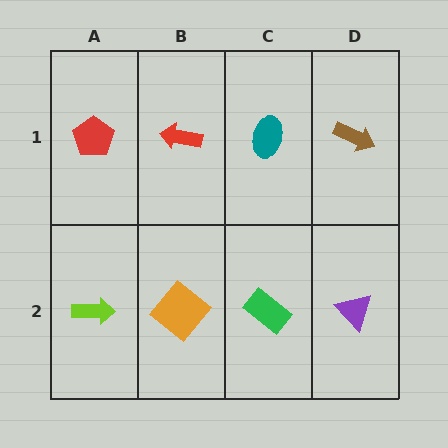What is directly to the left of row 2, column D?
A green rectangle.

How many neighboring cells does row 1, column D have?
2.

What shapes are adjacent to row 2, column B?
A red arrow (row 1, column B), a lime arrow (row 2, column A), a green rectangle (row 2, column C).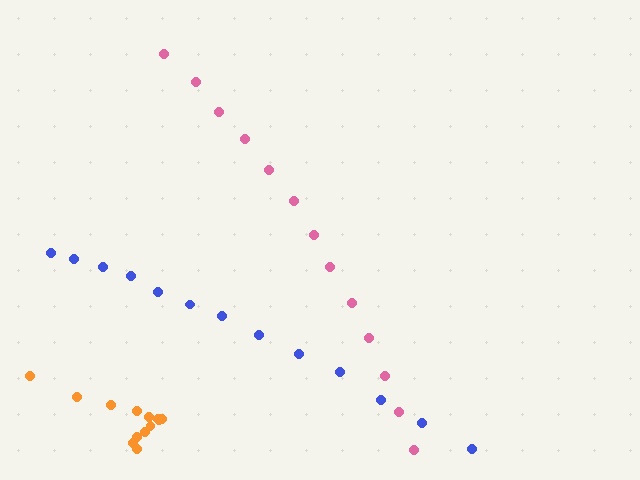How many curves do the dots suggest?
There are 3 distinct paths.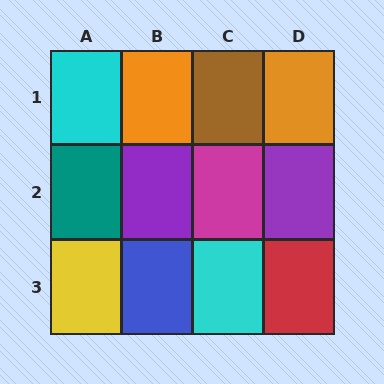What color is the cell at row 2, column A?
Teal.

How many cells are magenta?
1 cell is magenta.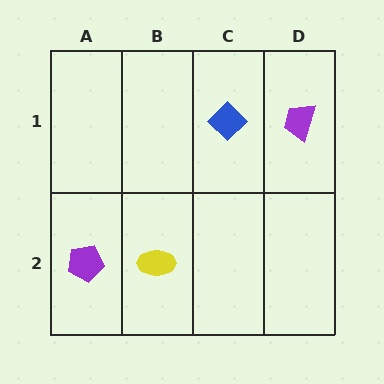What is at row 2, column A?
A purple pentagon.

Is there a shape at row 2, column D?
No, that cell is empty.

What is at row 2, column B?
A yellow ellipse.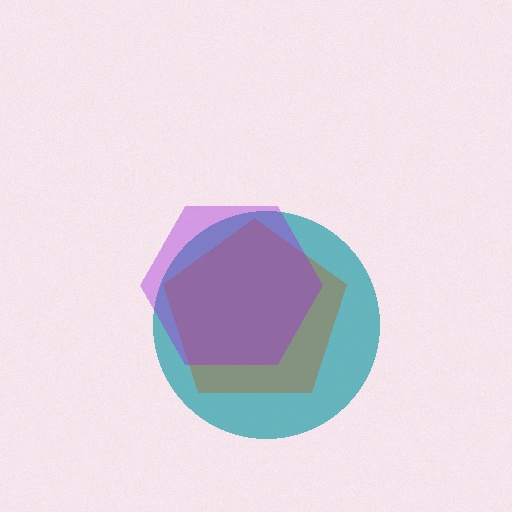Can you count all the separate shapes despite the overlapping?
Yes, there are 3 separate shapes.